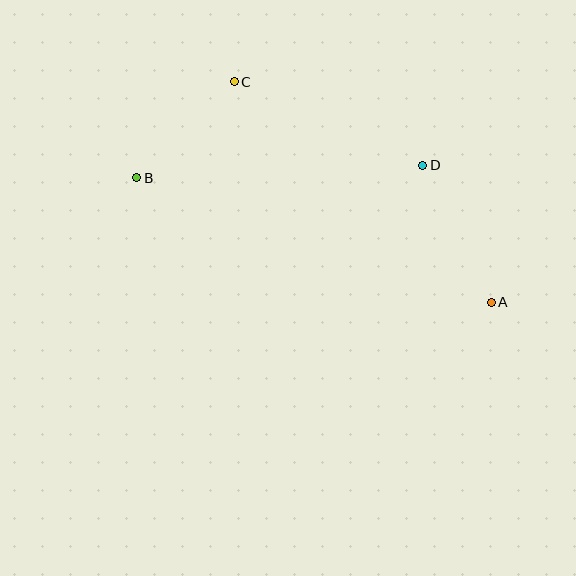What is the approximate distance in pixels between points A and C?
The distance between A and C is approximately 339 pixels.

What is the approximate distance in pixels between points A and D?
The distance between A and D is approximately 153 pixels.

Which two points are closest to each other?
Points B and C are closest to each other.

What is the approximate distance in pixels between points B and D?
The distance between B and D is approximately 287 pixels.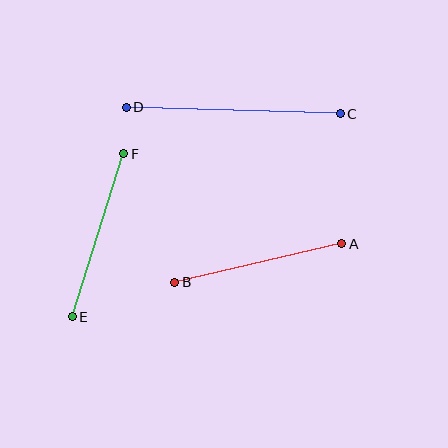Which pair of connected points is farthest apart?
Points C and D are farthest apart.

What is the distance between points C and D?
The distance is approximately 214 pixels.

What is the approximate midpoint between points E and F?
The midpoint is at approximately (98, 235) pixels.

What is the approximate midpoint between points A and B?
The midpoint is at approximately (258, 263) pixels.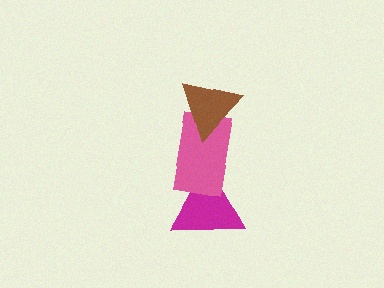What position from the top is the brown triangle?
The brown triangle is 1st from the top.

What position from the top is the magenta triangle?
The magenta triangle is 3rd from the top.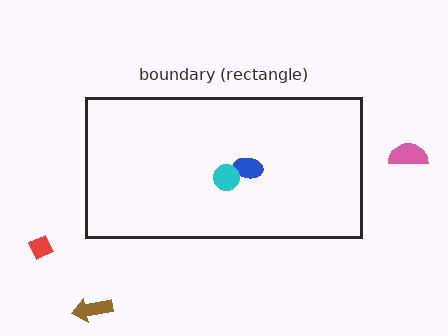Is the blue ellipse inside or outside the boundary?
Inside.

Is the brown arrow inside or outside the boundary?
Outside.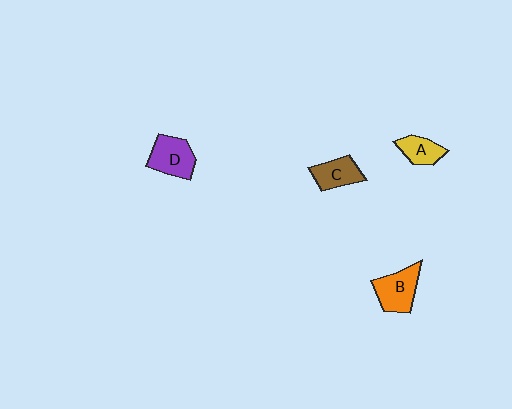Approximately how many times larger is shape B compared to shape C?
Approximately 1.3 times.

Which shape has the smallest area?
Shape A (yellow).